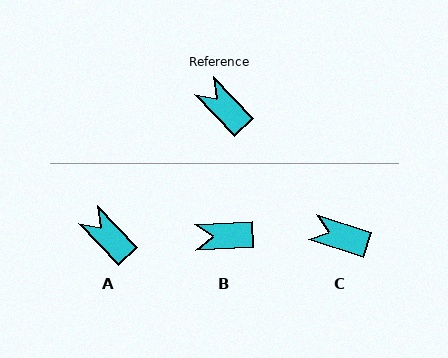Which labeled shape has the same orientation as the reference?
A.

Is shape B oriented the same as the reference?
No, it is off by about 49 degrees.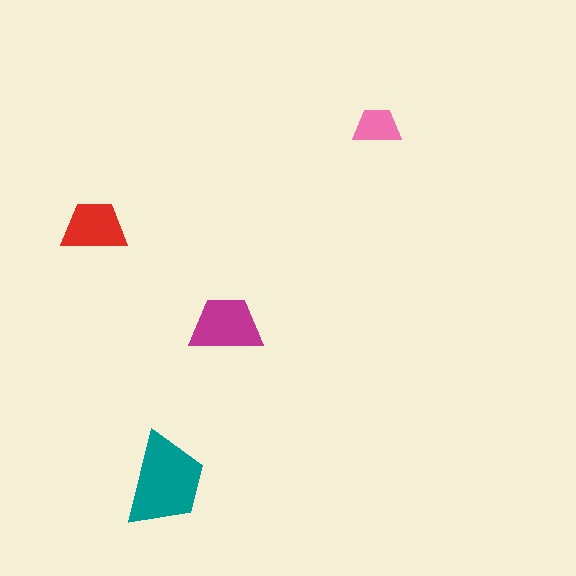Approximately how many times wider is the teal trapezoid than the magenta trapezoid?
About 1.5 times wider.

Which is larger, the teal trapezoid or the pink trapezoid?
The teal one.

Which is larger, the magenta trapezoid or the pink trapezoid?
The magenta one.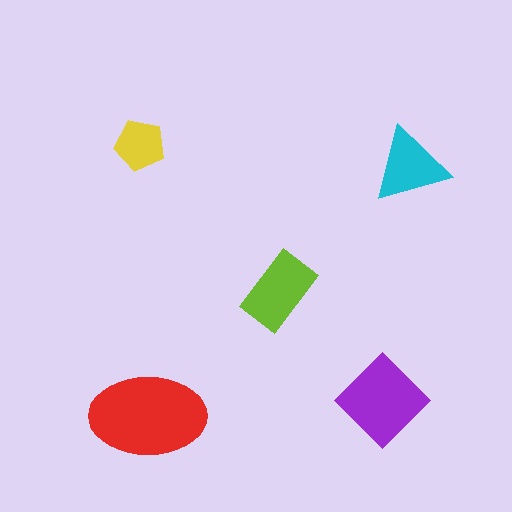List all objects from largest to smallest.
The red ellipse, the purple diamond, the lime rectangle, the cyan triangle, the yellow pentagon.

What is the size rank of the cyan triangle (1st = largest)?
4th.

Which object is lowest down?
The red ellipse is bottommost.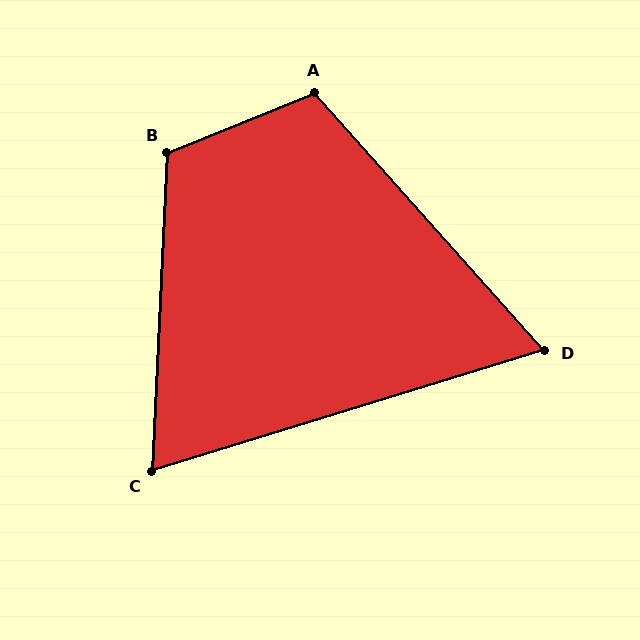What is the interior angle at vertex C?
Approximately 70 degrees (acute).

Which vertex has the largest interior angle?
B, at approximately 115 degrees.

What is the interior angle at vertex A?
Approximately 110 degrees (obtuse).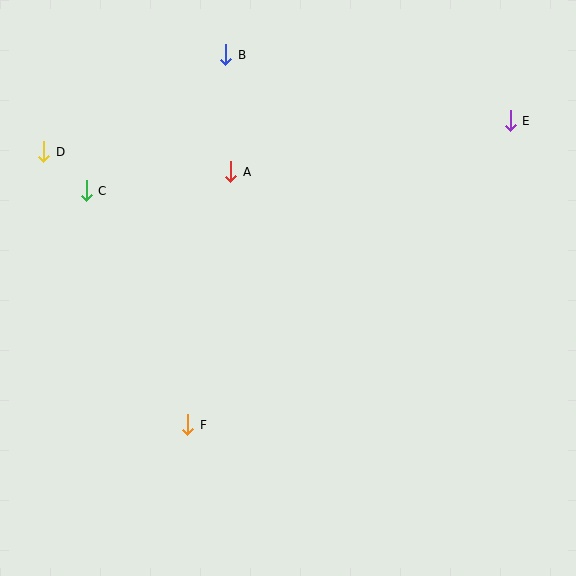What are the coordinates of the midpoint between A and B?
The midpoint between A and B is at (228, 113).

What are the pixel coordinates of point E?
Point E is at (510, 121).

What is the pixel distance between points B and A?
The distance between B and A is 117 pixels.